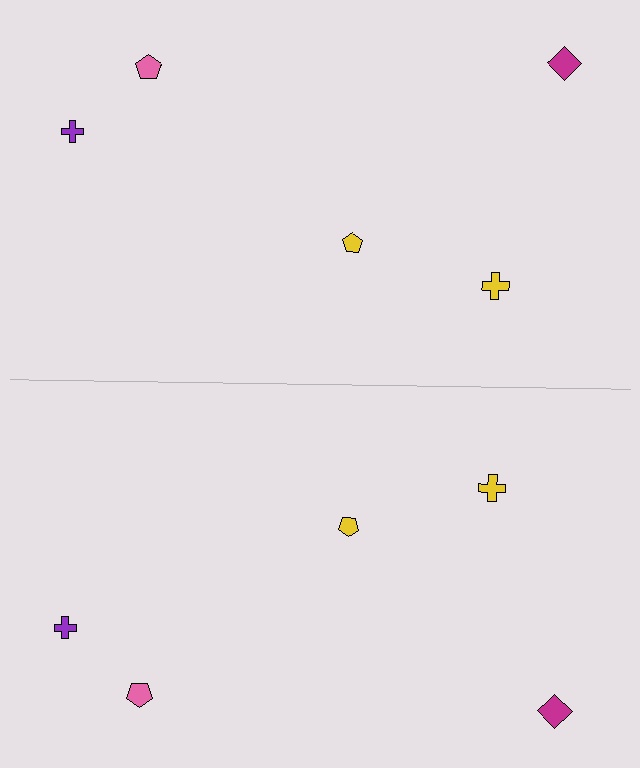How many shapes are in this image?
There are 10 shapes in this image.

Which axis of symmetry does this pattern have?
The pattern has a horizontal axis of symmetry running through the center of the image.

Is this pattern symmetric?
Yes, this pattern has bilateral (reflection) symmetry.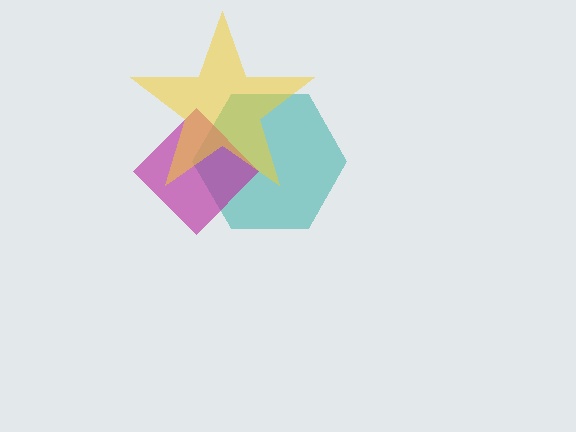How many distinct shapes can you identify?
There are 3 distinct shapes: a teal hexagon, a magenta diamond, a yellow star.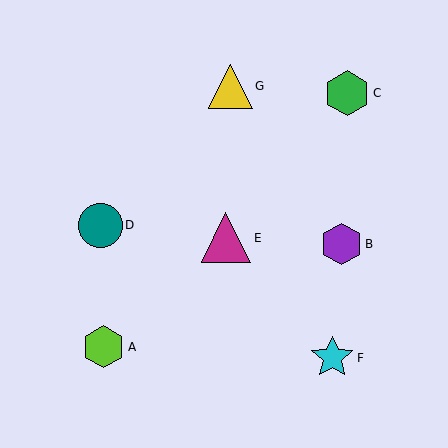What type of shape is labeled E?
Shape E is a magenta triangle.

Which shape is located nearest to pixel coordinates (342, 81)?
The green hexagon (labeled C) at (347, 93) is nearest to that location.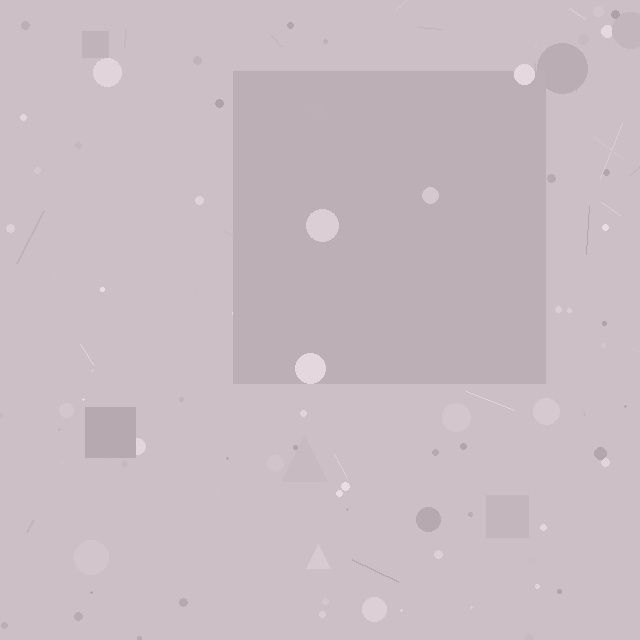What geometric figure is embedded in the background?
A square is embedded in the background.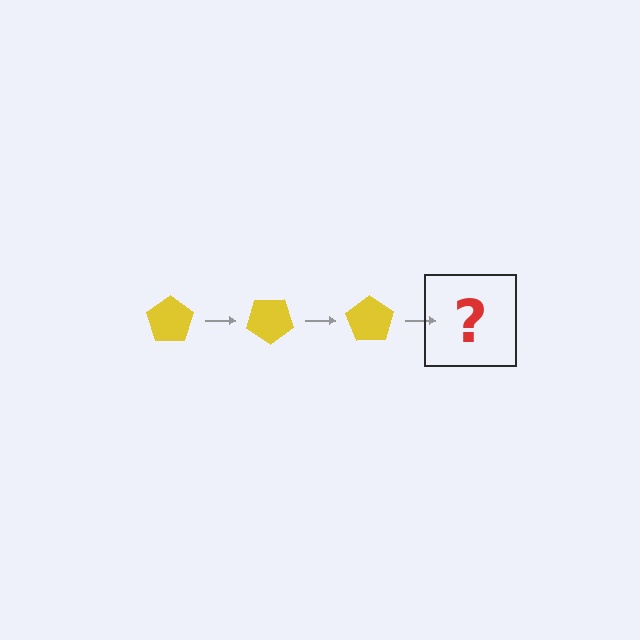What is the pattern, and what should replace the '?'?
The pattern is that the pentagon rotates 35 degrees each step. The '?' should be a yellow pentagon rotated 105 degrees.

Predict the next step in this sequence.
The next step is a yellow pentagon rotated 105 degrees.